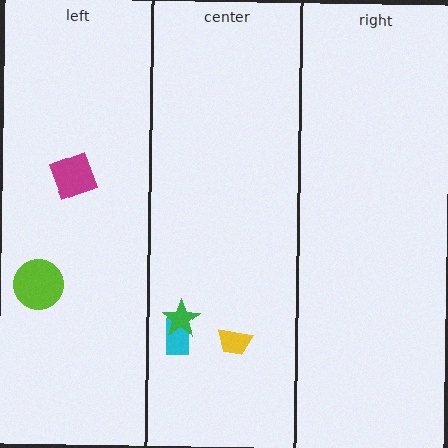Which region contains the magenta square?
The left region.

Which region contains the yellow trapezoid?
The center region.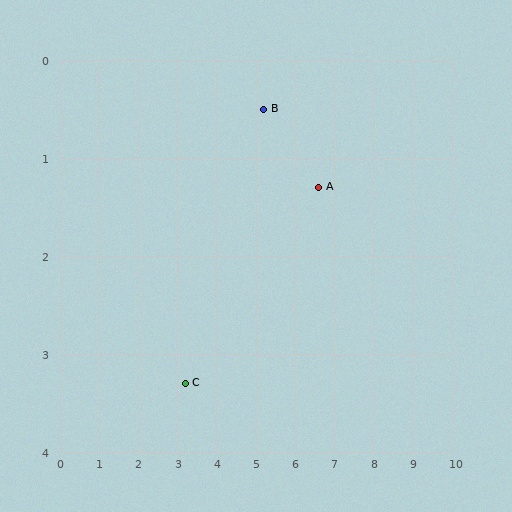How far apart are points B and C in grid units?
Points B and C are about 3.4 grid units apart.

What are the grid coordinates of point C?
Point C is at approximately (3.2, 3.3).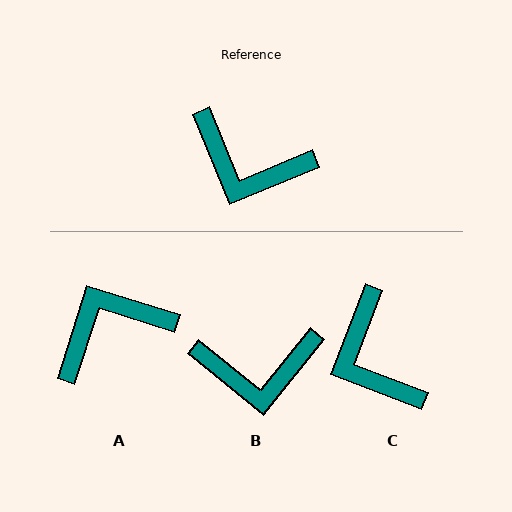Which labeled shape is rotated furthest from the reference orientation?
A, about 130 degrees away.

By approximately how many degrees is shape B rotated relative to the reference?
Approximately 28 degrees counter-clockwise.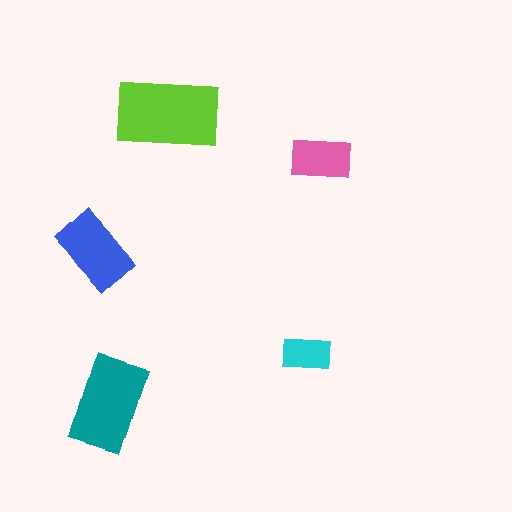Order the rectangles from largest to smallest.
the lime one, the teal one, the blue one, the pink one, the cyan one.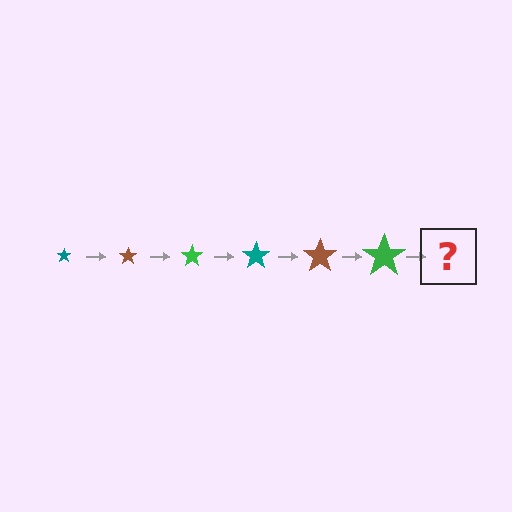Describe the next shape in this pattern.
It should be a teal star, larger than the previous one.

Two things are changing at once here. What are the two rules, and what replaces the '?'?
The two rules are that the star grows larger each step and the color cycles through teal, brown, and green. The '?' should be a teal star, larger than the previous one.